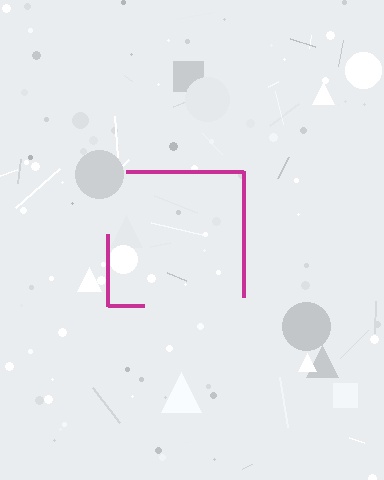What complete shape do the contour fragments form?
The contour fragments form a square.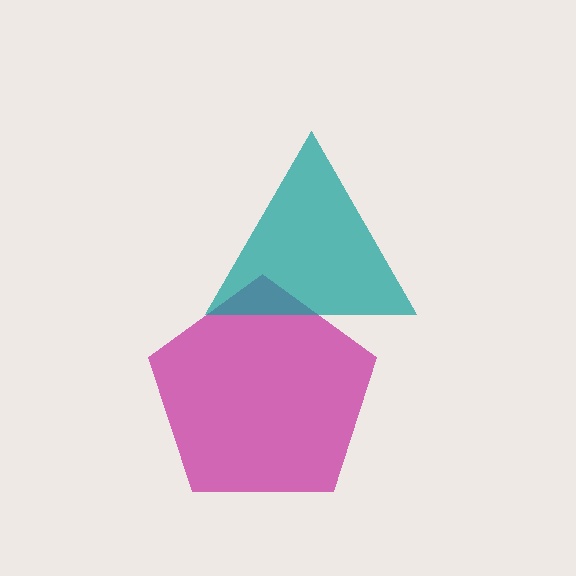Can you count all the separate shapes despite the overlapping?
Yes, there are 2 separate shapes.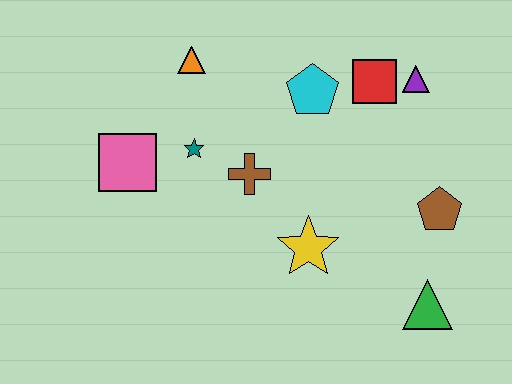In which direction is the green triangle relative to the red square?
The green triangle is below the red square.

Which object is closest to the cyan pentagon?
The red square is closest to the cyan pentagon.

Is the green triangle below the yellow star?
Yes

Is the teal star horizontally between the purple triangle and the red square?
No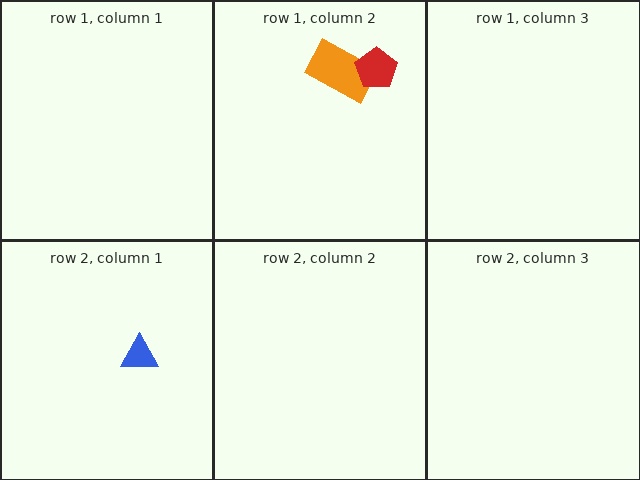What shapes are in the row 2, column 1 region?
The blue triangle.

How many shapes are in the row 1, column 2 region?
2.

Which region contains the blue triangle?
The row 2, column 1 region.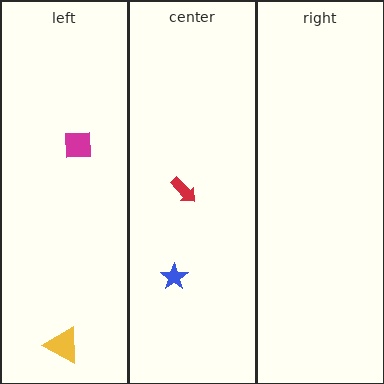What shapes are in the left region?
The yellow triangle, the magenta square.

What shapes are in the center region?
The blue star, the red arrow.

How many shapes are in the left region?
2.